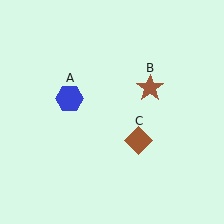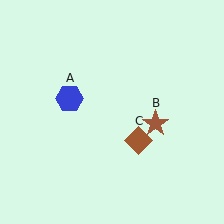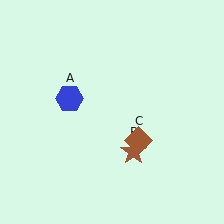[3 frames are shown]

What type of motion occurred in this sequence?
The brown star (object B) rotated clockwise around the center of the scene.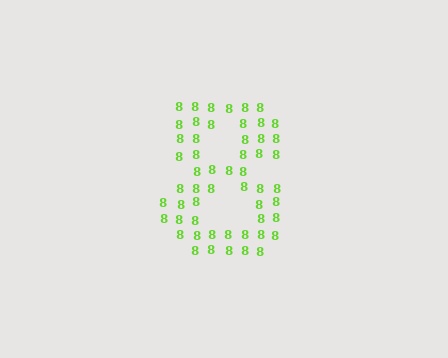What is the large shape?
The large shape is the digit 8.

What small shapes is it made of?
It is made of small digit 8's.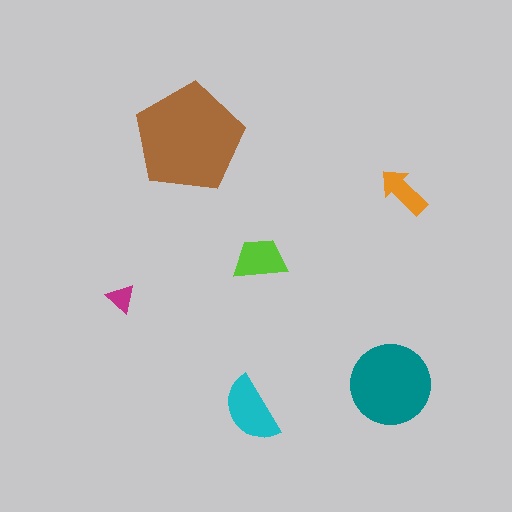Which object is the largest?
The brown pentagon.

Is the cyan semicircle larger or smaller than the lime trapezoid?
Larger.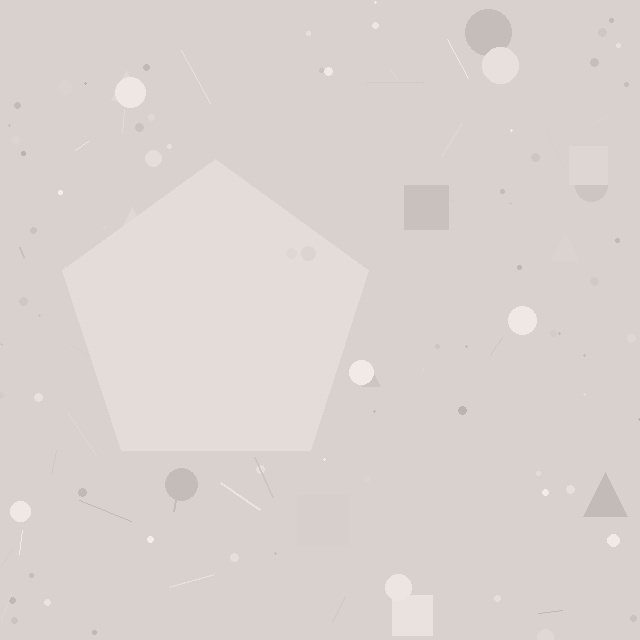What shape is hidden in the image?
A pentagon is hidden in the image.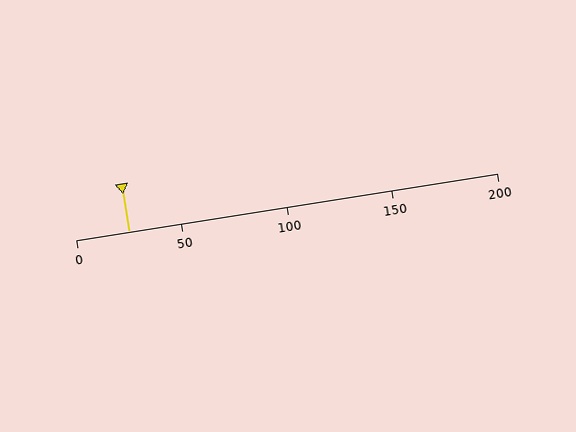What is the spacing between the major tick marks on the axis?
The major ticks are spaced 50 apart.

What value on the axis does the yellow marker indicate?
The marker indicates approximately 25.